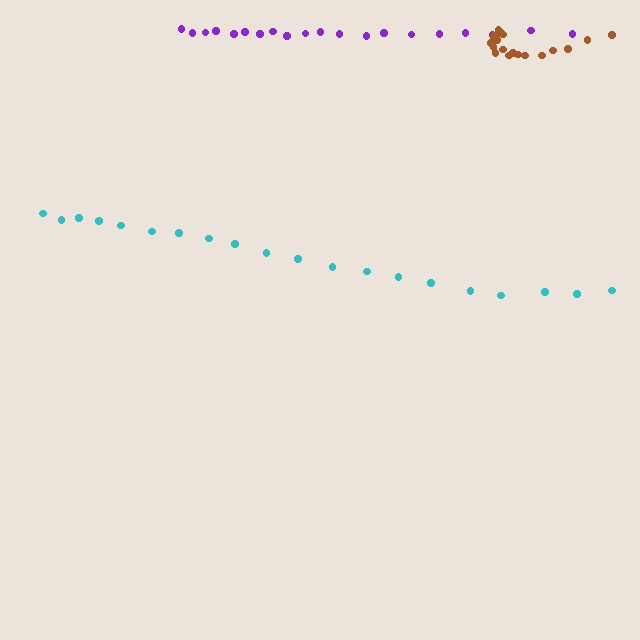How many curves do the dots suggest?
There are 3 distinct paths.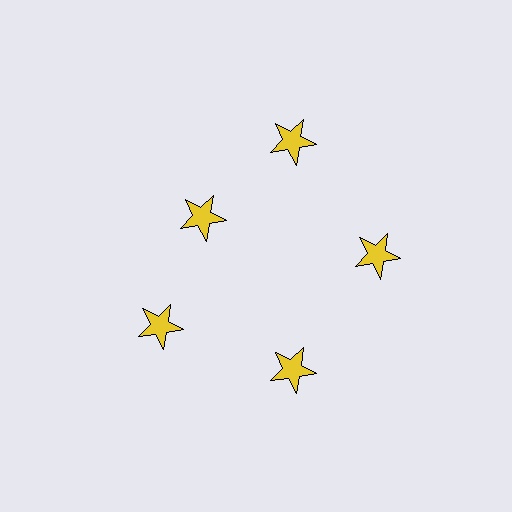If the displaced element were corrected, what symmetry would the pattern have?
It would have 5-fold rotational symmetry — the pattern would map onto itself every 72 degrees.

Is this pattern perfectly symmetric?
No. The 5 yellow stars are arranged in a ring, but one element near the 10 o'clock position is pulled inward toward the center, breaking the 5-fold rotational symmetry.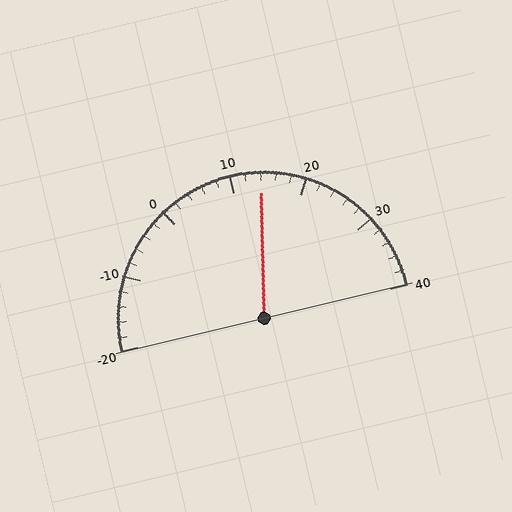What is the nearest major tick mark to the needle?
The nearest major tick mark is 10.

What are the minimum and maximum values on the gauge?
The gauge ranges from -20 to 40.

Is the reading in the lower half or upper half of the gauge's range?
The reading is in the upper half of the range (-20 to 40).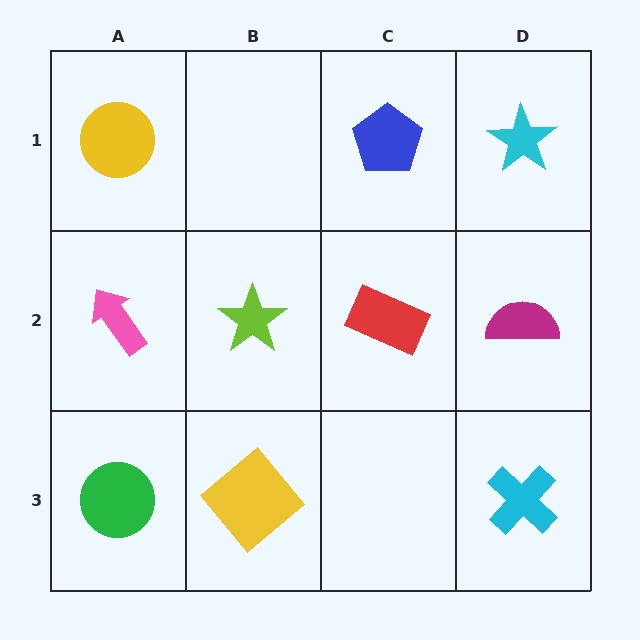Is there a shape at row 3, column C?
No, that cell is empty.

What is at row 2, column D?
A magenta semicircle.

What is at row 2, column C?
A red rectangle.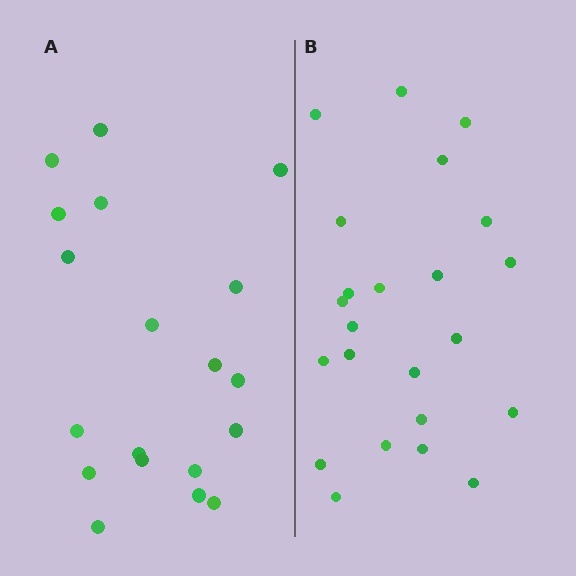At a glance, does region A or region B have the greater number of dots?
Region B (the right region) has more dots.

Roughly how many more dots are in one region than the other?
Region B has about 4 more dots than region A.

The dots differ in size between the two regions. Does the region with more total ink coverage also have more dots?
No. Region A has more total ink coverage because its dots are larger, but region B actually contains more individual dots. Total area can be misleading — the number of items is what matters here.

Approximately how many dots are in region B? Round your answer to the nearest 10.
About 20 dots. (The exact count is 23, which rounds to 20.)